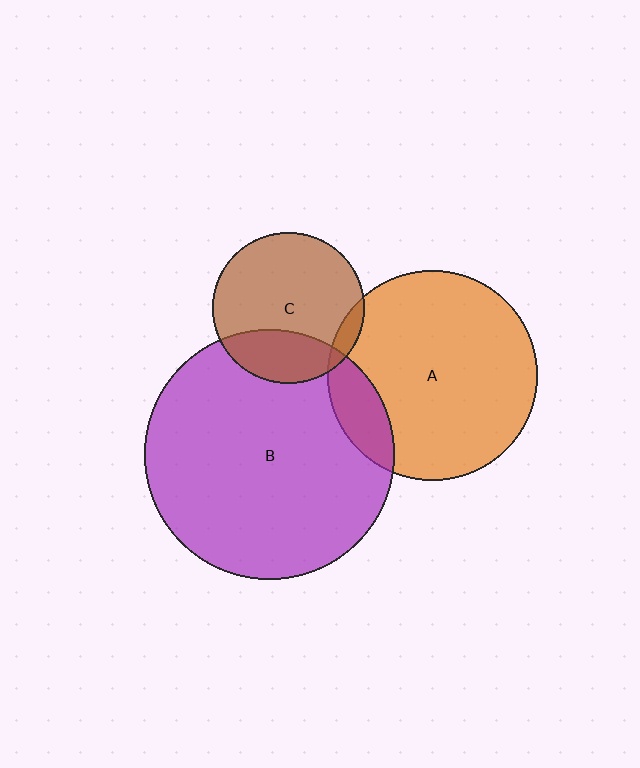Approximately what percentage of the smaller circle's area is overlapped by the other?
Approximately 15%.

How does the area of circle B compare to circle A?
Approximately 1.4 times.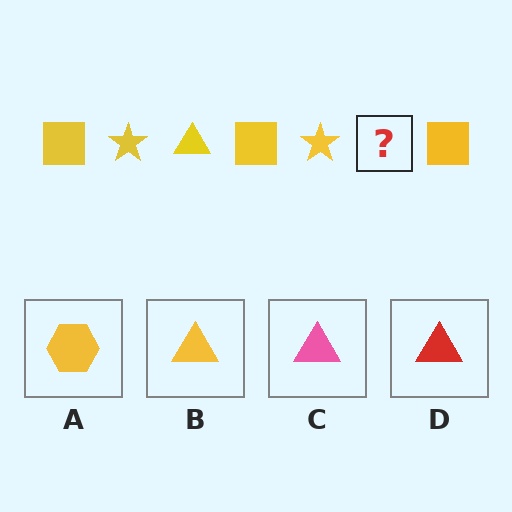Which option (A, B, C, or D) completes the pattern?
B.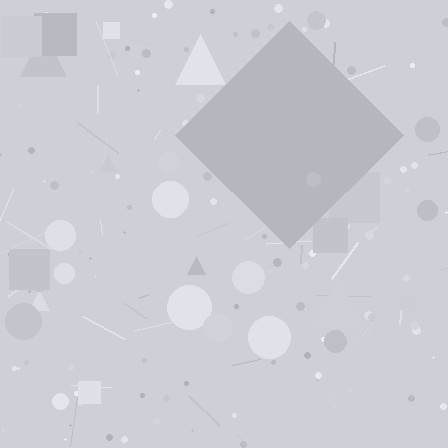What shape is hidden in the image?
A diamond is hidden in the image.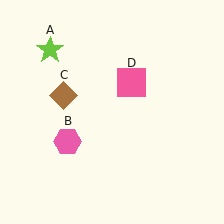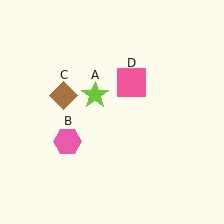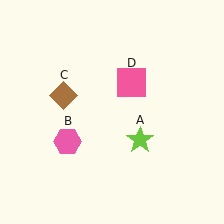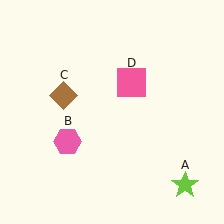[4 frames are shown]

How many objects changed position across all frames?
1 object changed position: lime star (object A).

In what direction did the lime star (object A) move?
The lime star (object A) moved down and to the right.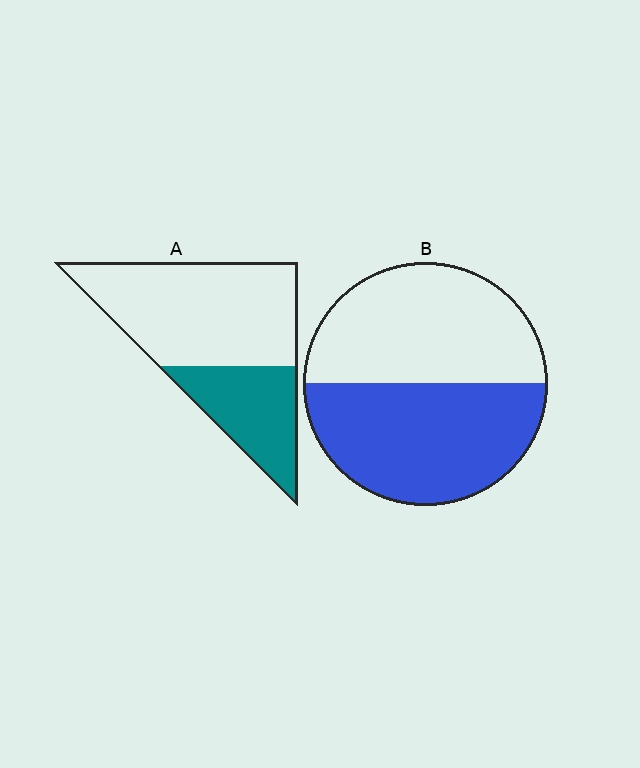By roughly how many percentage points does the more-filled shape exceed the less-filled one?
By roughly 20 percentage points (B over A).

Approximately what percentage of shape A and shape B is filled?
A is approximately 35% and B is approximately 50%.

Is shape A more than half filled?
No.